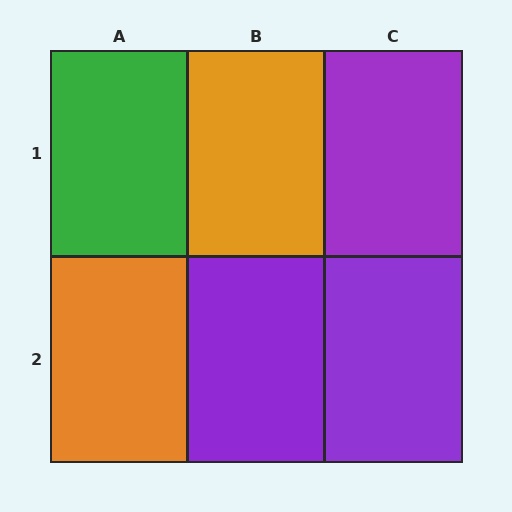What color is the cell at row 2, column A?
Orange.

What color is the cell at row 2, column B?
Purple.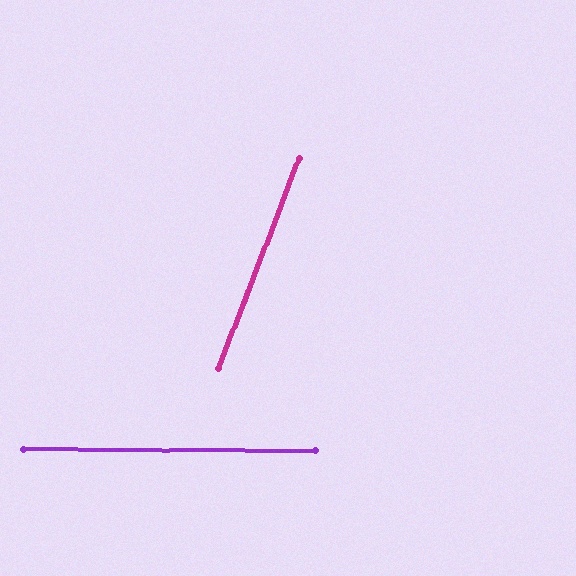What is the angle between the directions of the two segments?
Approximately 69 degrees.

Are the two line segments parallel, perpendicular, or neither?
Neither parallel nor perpendicular — they differ by about 69°.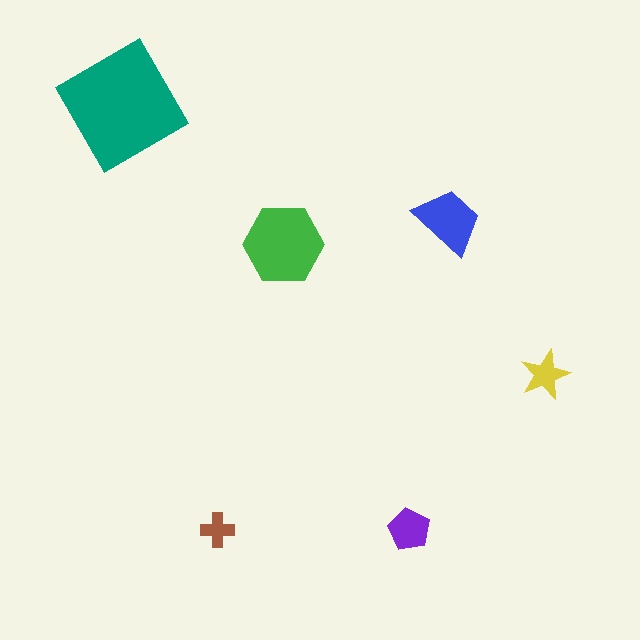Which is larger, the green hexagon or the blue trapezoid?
The green hexagon.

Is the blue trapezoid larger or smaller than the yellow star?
Larger.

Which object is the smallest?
The brown cross.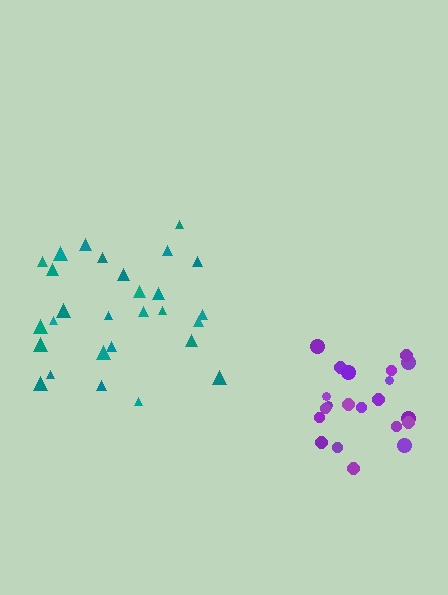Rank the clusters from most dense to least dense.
purple, teal.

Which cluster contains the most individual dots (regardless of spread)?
Teal (28).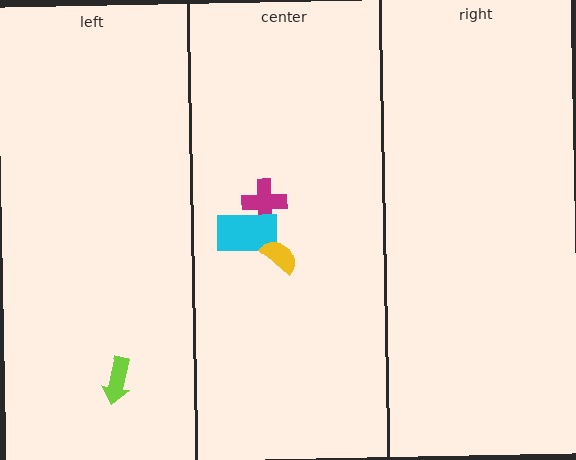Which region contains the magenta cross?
The center region.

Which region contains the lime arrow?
The left region.